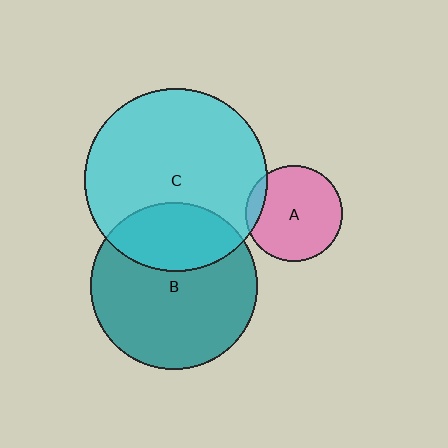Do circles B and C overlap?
Yes.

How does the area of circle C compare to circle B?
Approximately 1.2 times.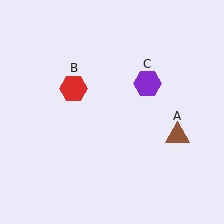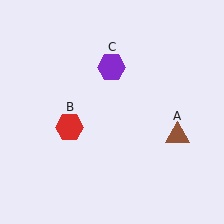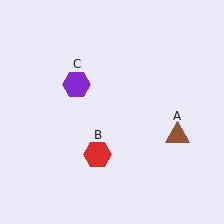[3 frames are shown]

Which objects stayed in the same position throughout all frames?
Brown triangle (object A) remained stationary.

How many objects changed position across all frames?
2 objects changed position: red hexagon (object B), purple hexagon (object C).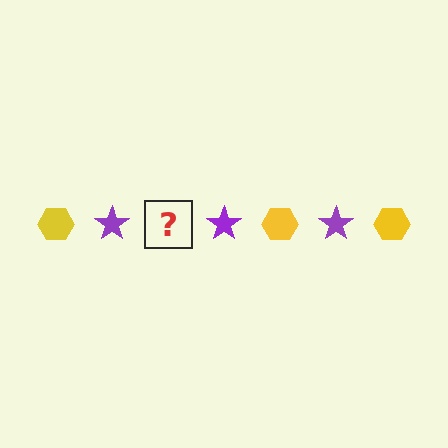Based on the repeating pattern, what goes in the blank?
The blank should be a yellow hexagon.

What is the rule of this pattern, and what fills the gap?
The rule is that the pattern alternates between yellow hexagon and purple star. The gap should be filled with a yellow hexagon.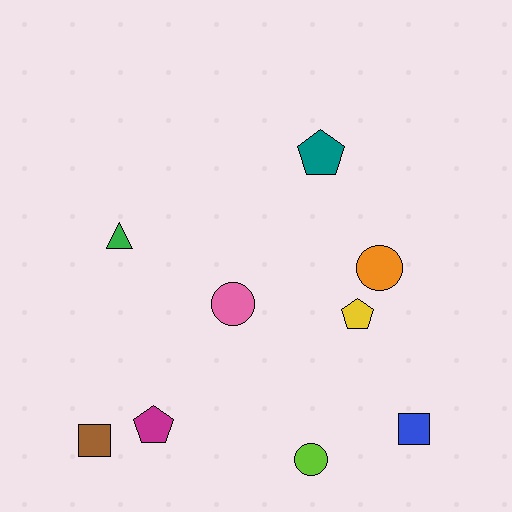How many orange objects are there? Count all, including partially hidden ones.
There is 1 orange object.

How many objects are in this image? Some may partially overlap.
There are 9 objects.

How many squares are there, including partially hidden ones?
There are 2 squares.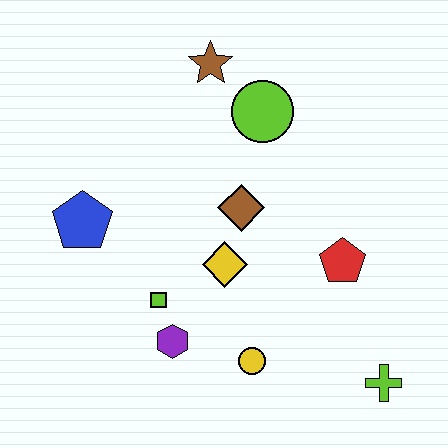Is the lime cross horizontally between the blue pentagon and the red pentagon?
No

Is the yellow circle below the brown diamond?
Yes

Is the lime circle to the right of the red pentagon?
No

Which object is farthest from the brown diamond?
The lime cross is farthest from the brown diamond.